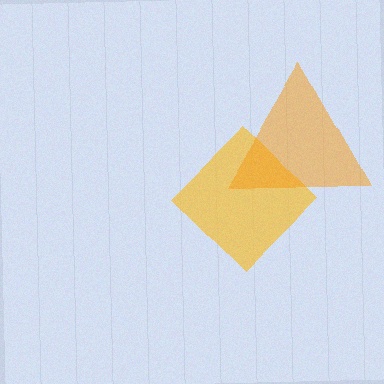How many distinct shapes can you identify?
There are 2 distinct shapes: a yellow diamond, an orange triangle.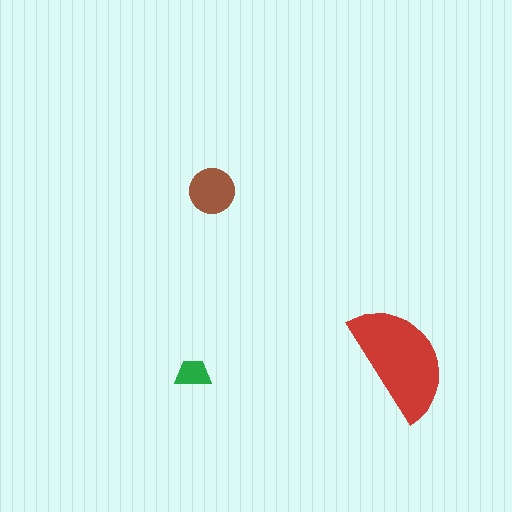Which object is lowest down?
The green trapezoid is bottommost.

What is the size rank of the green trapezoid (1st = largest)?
3rd.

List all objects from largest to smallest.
The red semicircle, the brown circle, the green trapezoid.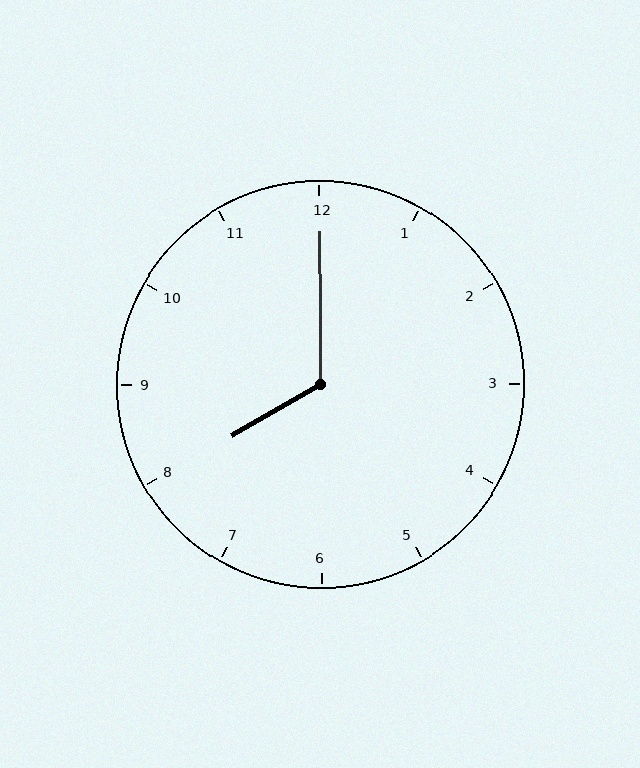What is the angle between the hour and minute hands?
Approximately 120 degrees.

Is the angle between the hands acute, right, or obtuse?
It is obtuse.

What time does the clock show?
8:00.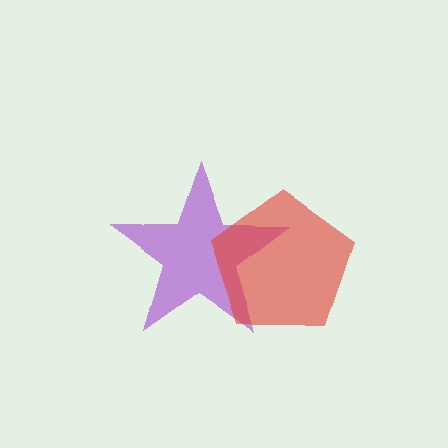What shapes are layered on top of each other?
The layered shapes are: a purple star, a red pentagon.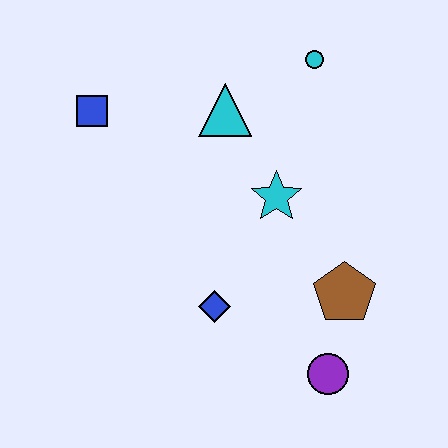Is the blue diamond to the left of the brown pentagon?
Yes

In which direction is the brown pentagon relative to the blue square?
The brown pentagon is to the right of the blue square.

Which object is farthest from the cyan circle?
The purple circle is farthest from the cyan circle.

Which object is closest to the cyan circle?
The cyan triangle is closest to the cyan circle.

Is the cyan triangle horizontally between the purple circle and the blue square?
Yes